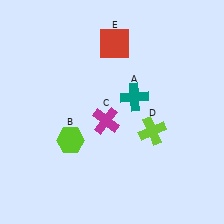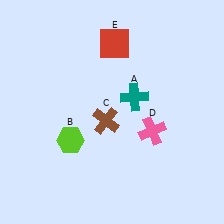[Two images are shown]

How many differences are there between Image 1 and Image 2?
There are 2 differences between the two images.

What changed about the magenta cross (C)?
In Image 1, C is magenta. In Image 2, it changed to brown.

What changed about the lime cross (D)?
In Image 1, D is lime. In Image 2, it changed to pink.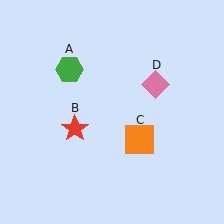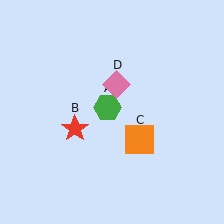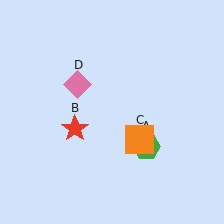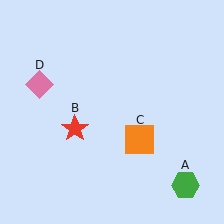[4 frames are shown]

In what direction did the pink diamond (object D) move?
The pink diamond (object D) moved left.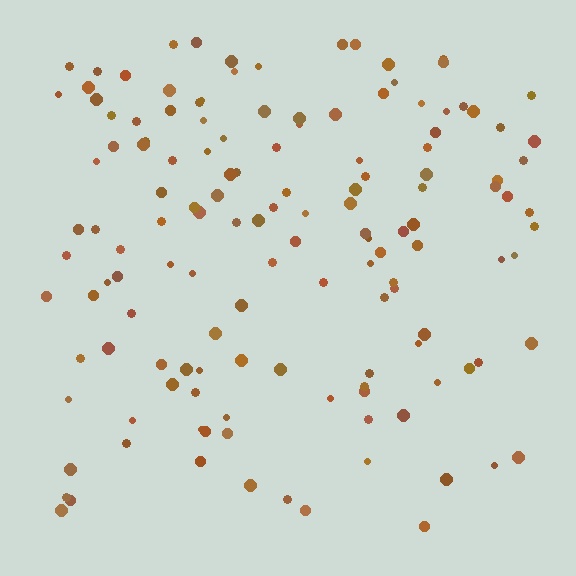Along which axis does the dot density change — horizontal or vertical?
Vertical.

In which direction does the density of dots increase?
From bottom to top, with the top side densest.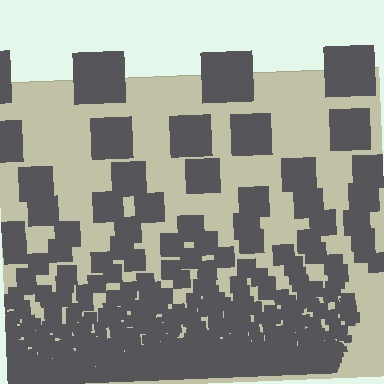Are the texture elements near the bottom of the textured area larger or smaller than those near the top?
Smaller. The gradient is inverted — elements near the bottom are smaller and denser.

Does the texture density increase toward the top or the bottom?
Density increases toward the bottom.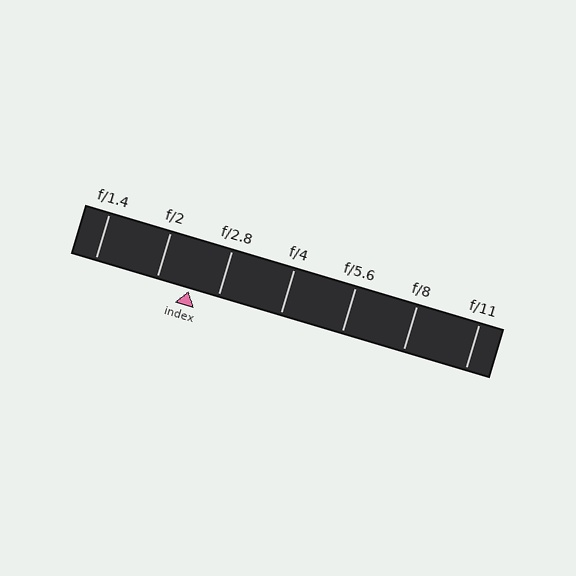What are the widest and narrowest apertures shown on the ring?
The widest aperture shown is f/1.4 and the narrowest is f/11.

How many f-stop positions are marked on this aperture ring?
There are 7 f-stop positions marked.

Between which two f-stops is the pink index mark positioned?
The index mark is between f/2 and f/2.8.